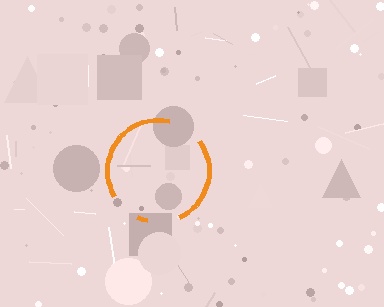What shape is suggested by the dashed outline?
The dashed outline suggests a circle.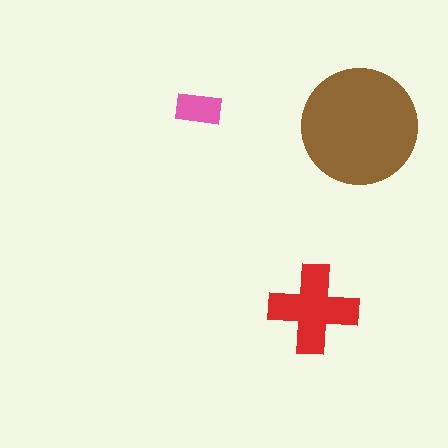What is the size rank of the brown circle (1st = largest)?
1st.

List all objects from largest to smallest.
The brown circle, the red cross, the pink rectangle.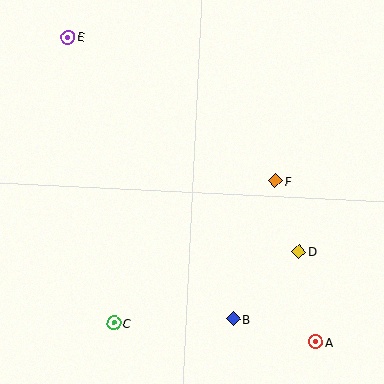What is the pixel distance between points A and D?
The distance between A and D is 92 pixels.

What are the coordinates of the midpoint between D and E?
The midpoint between D and E is at (184, 144).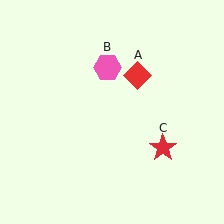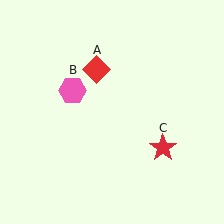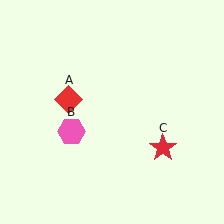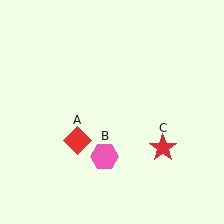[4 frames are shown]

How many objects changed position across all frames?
2 objects changed position: red diamond (object A), pink hexagon (object B).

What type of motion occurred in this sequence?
The red diamond (object A), pink hexagon (object B) rotated counterclockwise around the center of the scene.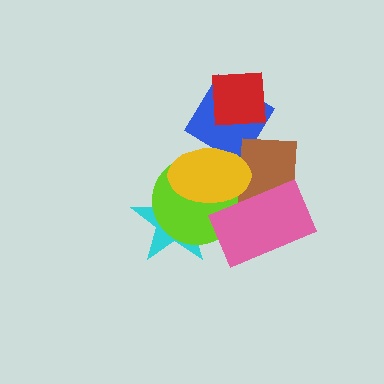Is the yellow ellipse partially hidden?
Yes, it is partially covered by another shape.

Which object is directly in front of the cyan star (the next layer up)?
The lime circle is directly in front of the cyan star.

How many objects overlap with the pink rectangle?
3 objects overlap with the pink rectangle.